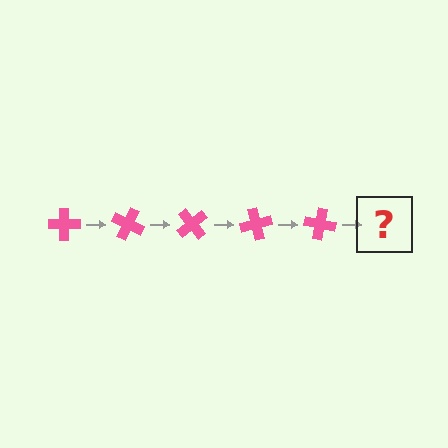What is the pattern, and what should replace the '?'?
The pattern is that the cross rotates 25 degrees each step. The '?' should be a pink cross rotated 125 degrees.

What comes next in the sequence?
The next element should be a pink cross rotated 125 degrees.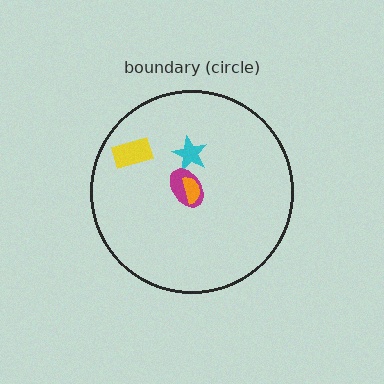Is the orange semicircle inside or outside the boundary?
Inside.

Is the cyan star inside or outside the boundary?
Inside.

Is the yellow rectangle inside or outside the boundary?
Inside.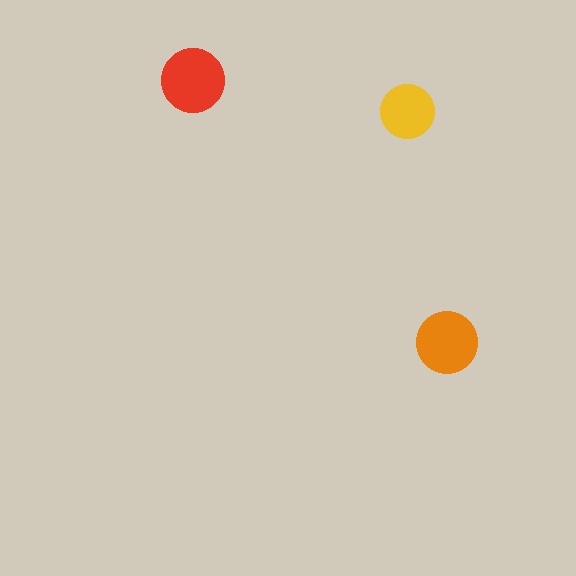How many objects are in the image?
There are 3 objects in the image.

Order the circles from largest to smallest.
the red one, the orange one, the yellow one.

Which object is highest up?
The red circle is topmost.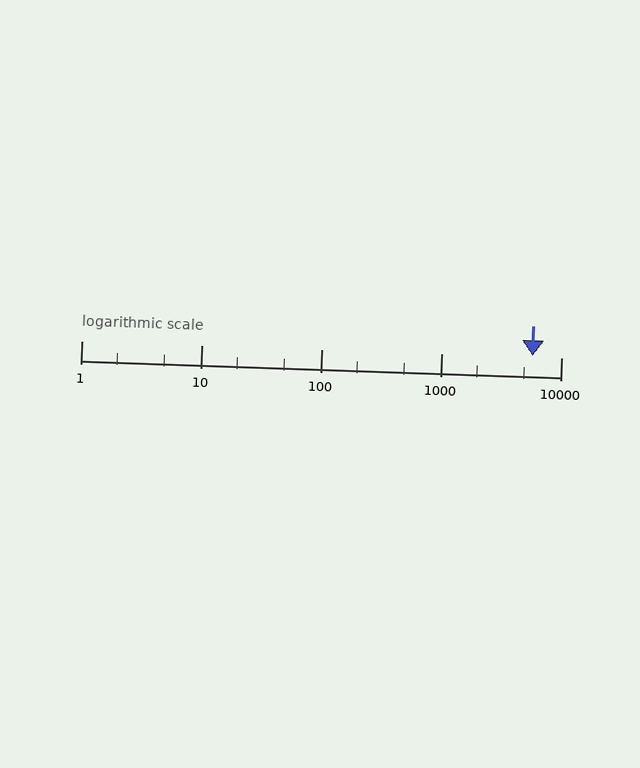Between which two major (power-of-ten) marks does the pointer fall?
The pointer is between 1000 and 10000.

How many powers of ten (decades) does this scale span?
The scale spans 4 decades, from 1 to 10000.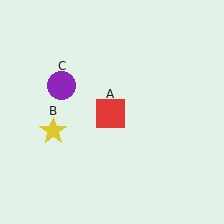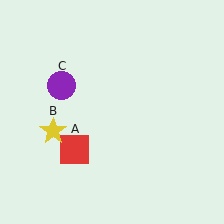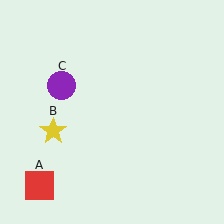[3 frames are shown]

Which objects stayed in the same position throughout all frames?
Yellow star (object B) and purple circle (object C) remained stationary.